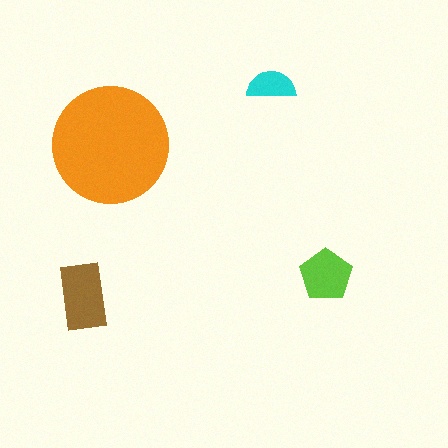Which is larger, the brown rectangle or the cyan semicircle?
The brown rectangle.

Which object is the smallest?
The cyan semicircle.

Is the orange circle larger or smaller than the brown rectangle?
Larger.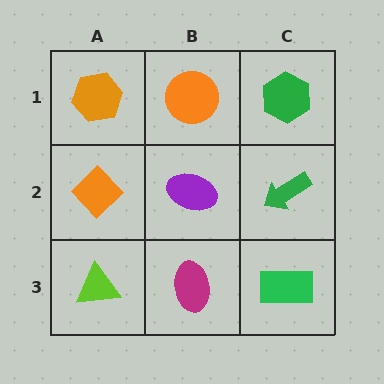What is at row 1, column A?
An orange hexagon.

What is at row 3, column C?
A green rectangle.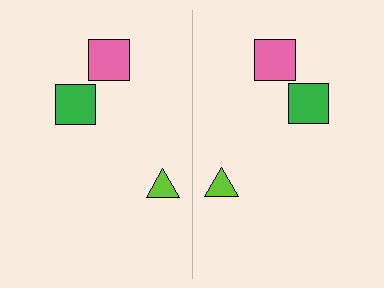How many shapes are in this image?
There are 6 shapes in this image.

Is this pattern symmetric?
Yes, this pattern has bilateral (reflection) symmetry.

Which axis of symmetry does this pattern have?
The pattern has a vertical axis of symmetry running through the center of the image.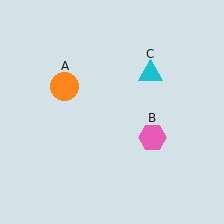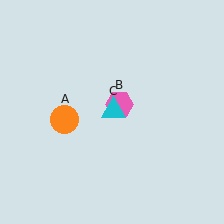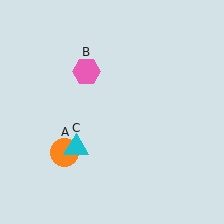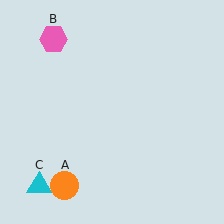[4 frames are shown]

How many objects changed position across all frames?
3 objects changed position: orange circle (object A), pink hexagon (object B), cyan triangle (object C).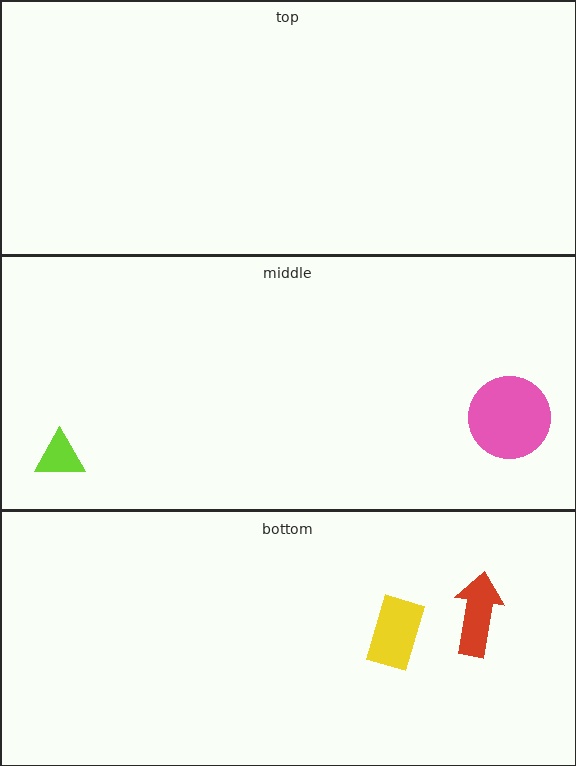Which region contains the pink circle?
The middle region.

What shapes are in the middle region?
The pink circle, the lime triangle.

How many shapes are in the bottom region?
2.